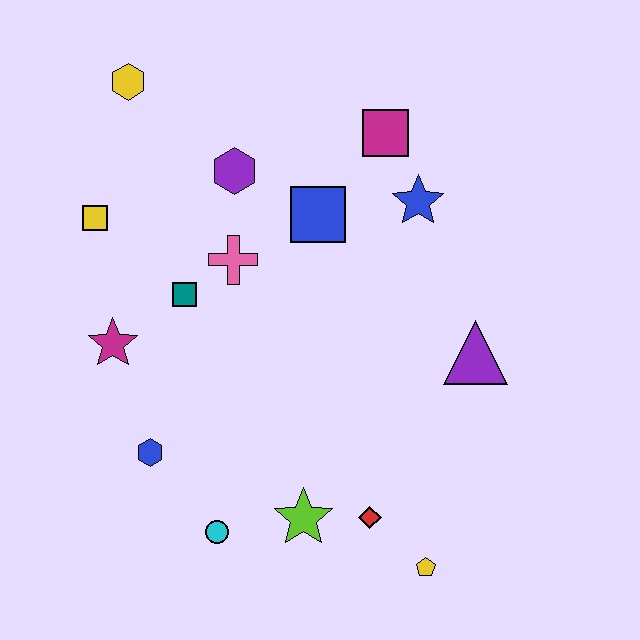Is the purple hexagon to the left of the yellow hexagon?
No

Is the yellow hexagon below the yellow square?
No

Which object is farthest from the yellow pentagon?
The yellow hexagon is farthest from the yellow pentagon.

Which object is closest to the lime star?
The red diamond is closest to the lime star.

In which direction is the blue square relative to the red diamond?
The blue square is above the red diamond.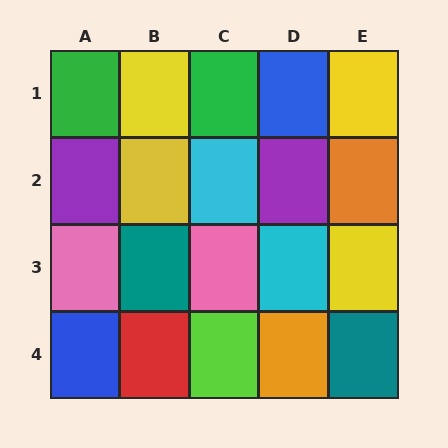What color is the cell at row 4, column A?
Blue.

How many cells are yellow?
4 cells are yellow.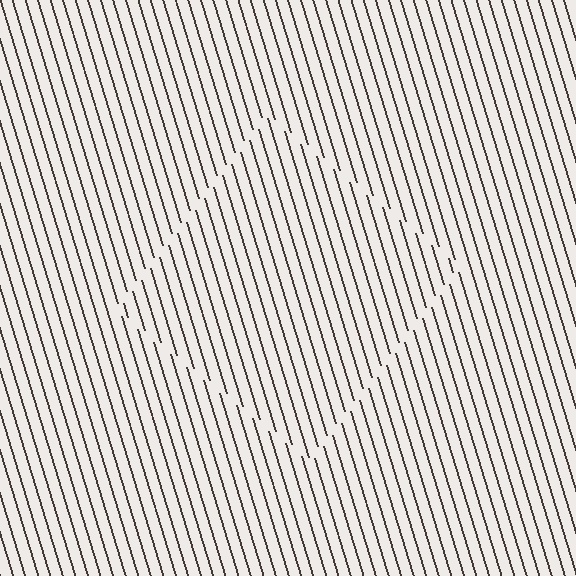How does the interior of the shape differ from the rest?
The interior of the shape contains the same grating, shifted by half a period — the contour is defined by the phase discontinuity where line-ends from the inner and outer gratings abut.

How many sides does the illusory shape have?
4 sides — the line-ends trace a square.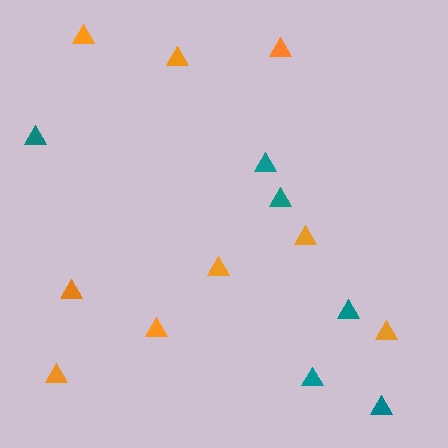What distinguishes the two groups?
There are 2 groups: one group of orange triangles (9) and one group of teal triangles (6).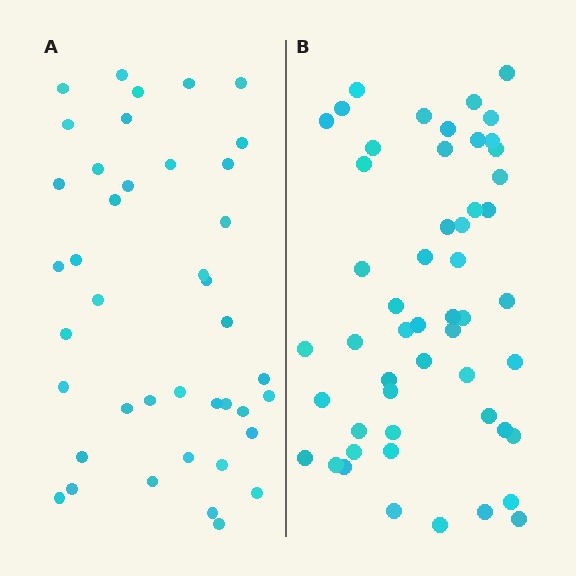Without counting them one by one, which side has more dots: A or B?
Region B (the right region) has more dots.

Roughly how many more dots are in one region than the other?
Region B has roughly 12 or so more dots than region A.